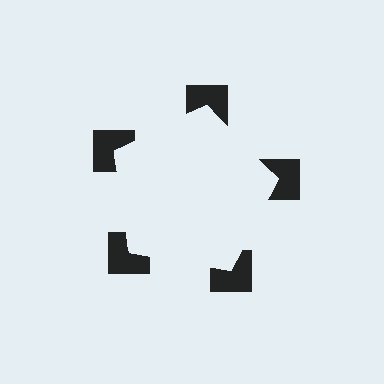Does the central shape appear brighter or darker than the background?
It typically appears slightly brighter than the background, even though no actual brightness change is drawn.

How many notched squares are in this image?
There are 5 — one at each vertex of the illusory pentagon.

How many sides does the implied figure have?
5 sides.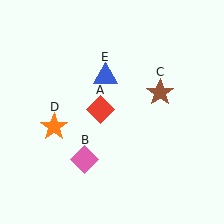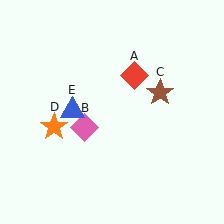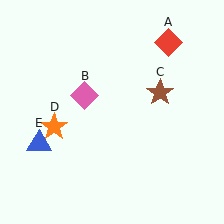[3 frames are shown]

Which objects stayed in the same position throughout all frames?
Brown star (object C) and orange star (object D) remained stationary.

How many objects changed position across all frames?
3 objects changed position: red diamond (object A), pink diamond (object B), blue triangle (object E).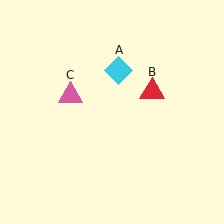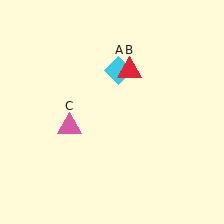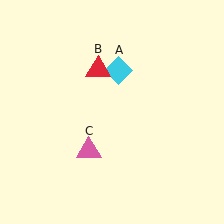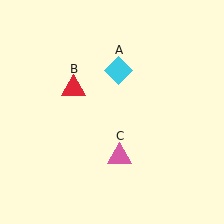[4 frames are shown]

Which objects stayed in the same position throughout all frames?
Cyan diamond (object A) remained stationary.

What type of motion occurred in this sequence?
The red triangle (object B), pink triangle (object C) rotated counterclockwise around the center of the scene.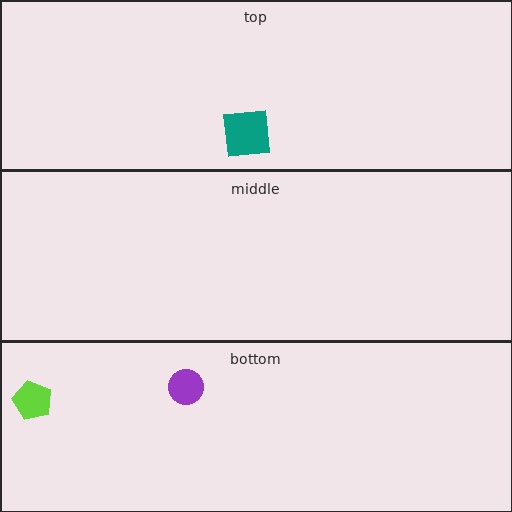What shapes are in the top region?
The teal square.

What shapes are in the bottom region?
The lime pentagon, the purple circle.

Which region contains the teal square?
The top region.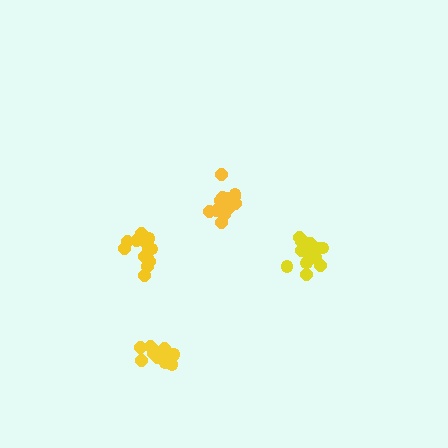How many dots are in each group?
Group 1: 14 dots, Group 2: 15 dots, Group 3: 14 dots, Group 4: 15 dots (58 total).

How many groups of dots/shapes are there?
There are 4 groups.